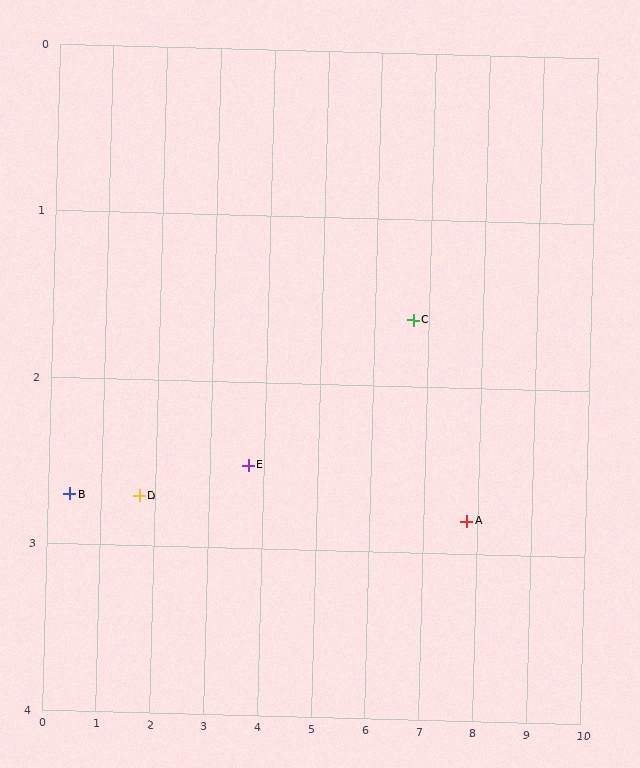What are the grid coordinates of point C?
Point C is at approximately (6.7, 1.6).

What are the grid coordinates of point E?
Point E is at approximately (3.7, 2.5).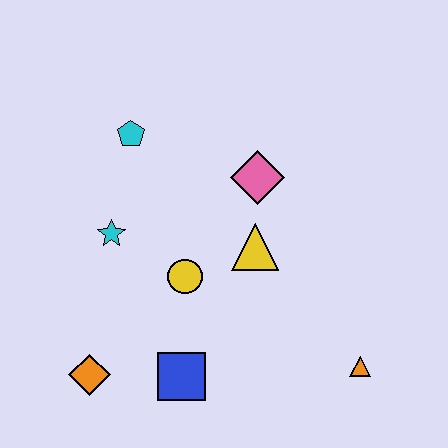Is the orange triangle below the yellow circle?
Yes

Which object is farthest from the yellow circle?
The orange triangle is farthest from the yellow circle.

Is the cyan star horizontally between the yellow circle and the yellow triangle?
No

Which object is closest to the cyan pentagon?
The cyan star is closest to the cyan pentagon.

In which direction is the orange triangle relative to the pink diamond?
The orange triangle is below the pink diamond.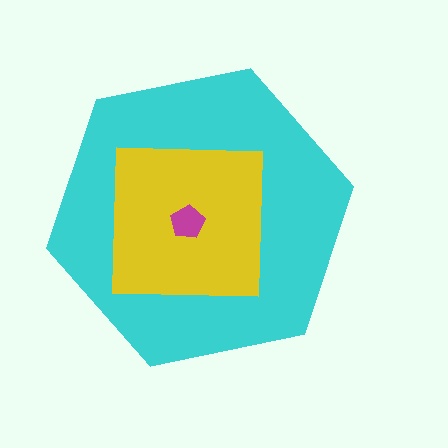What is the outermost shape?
The cyan hexagon.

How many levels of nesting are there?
3.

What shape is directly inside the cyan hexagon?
The yellow square.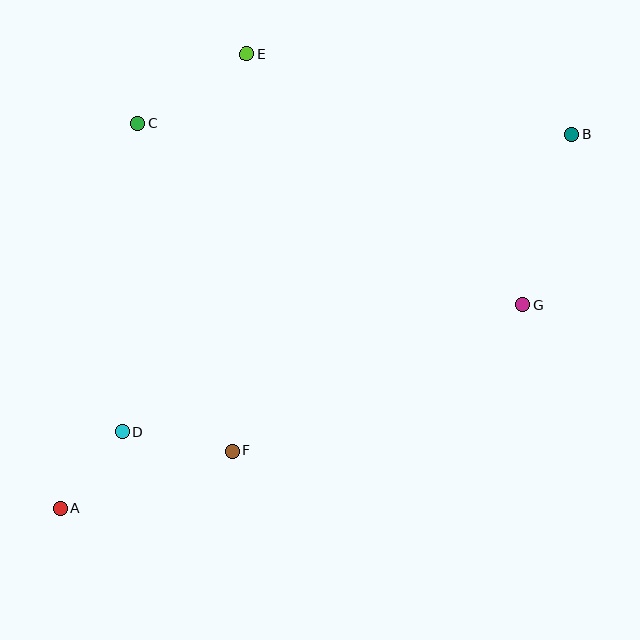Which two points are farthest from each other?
Points A and B are farthest from each other.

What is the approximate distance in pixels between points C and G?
The distance between C and G is approximately 426 pixels.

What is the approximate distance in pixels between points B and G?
The distance between B and G is approximately 177 pixels.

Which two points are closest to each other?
Points A and D are closest to each other.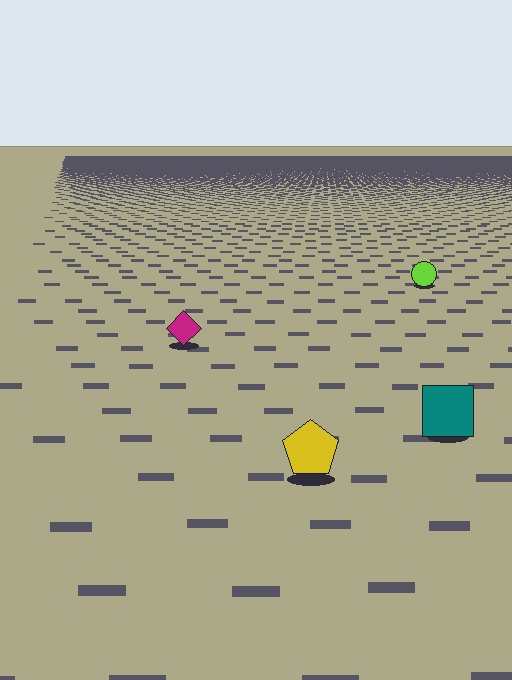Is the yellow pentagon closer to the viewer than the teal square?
Yes. The yellow pentagon is closer — you can tell from the texture gradient: the ground texture is coarser near it.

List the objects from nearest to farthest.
From nearest to farthest: the yellow pentagon, the teal square, the magenta diamond, the lime circle.